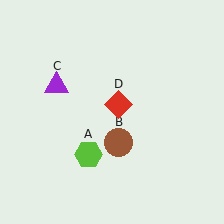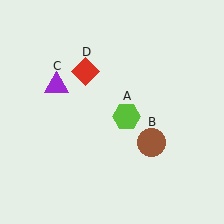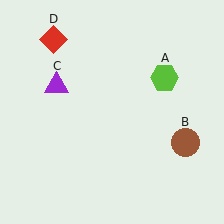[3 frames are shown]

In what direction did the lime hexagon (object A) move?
The lime hexagon (object A) moved up and to the right.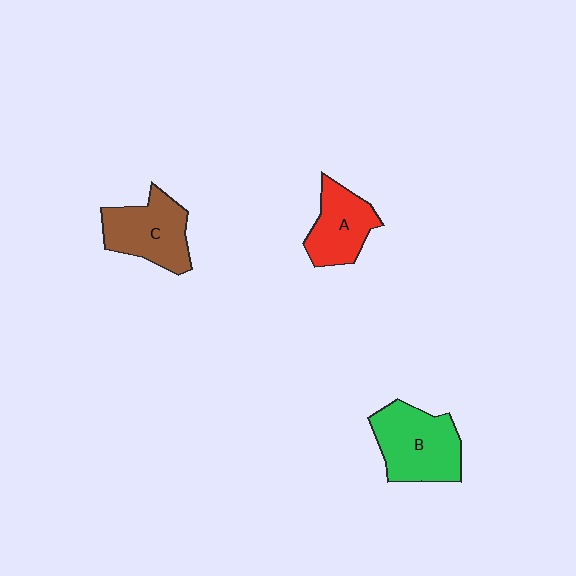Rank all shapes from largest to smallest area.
From largest to smallest: B (green), C (brown), A (red).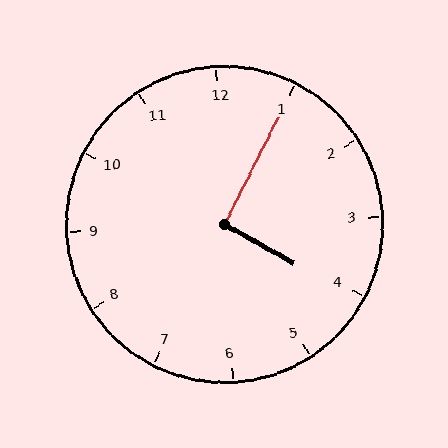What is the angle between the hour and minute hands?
Approximately 92 degrees.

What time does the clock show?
4:05.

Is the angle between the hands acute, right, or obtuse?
It is right.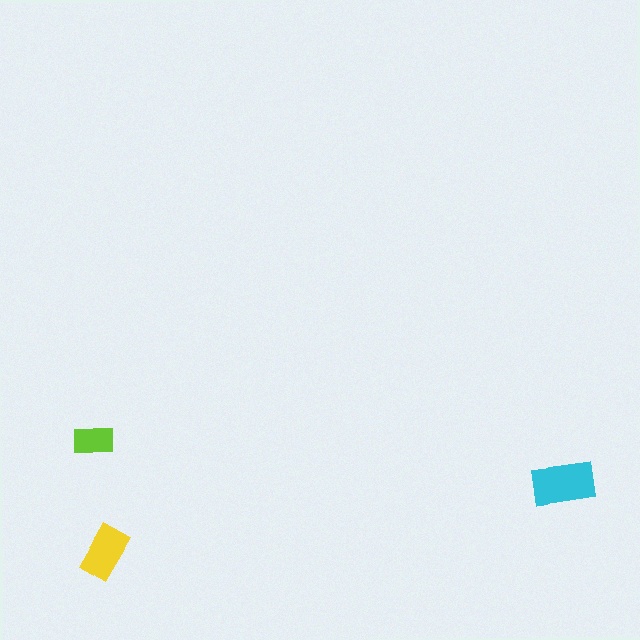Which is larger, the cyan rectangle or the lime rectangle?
The cyan one.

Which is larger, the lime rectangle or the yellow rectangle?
The yellow one.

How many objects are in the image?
There are 3 objects in the image.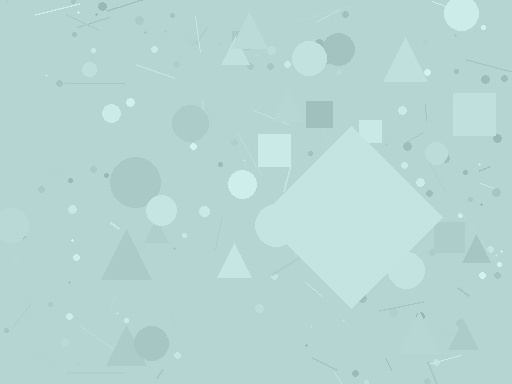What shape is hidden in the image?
A diamond is hidden in the image.